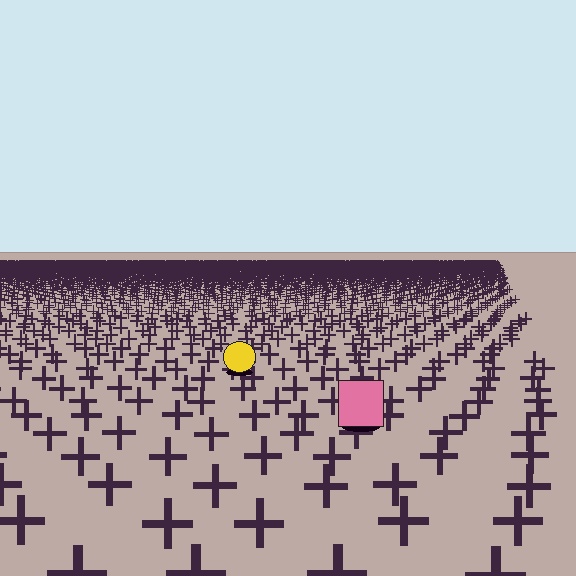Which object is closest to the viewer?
The pink square is closest. The texture marks near it are larger and more spread out.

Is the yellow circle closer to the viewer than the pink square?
No. The pink square is closer — you can tell from the texture gradient: the ground texture is coarser near it.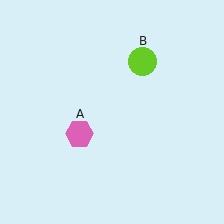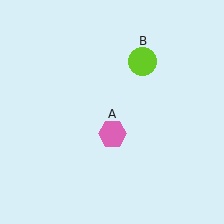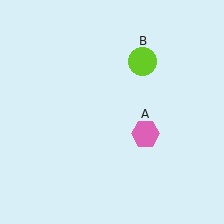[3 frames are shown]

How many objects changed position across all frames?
1 object changed position: pink hexagon (object A).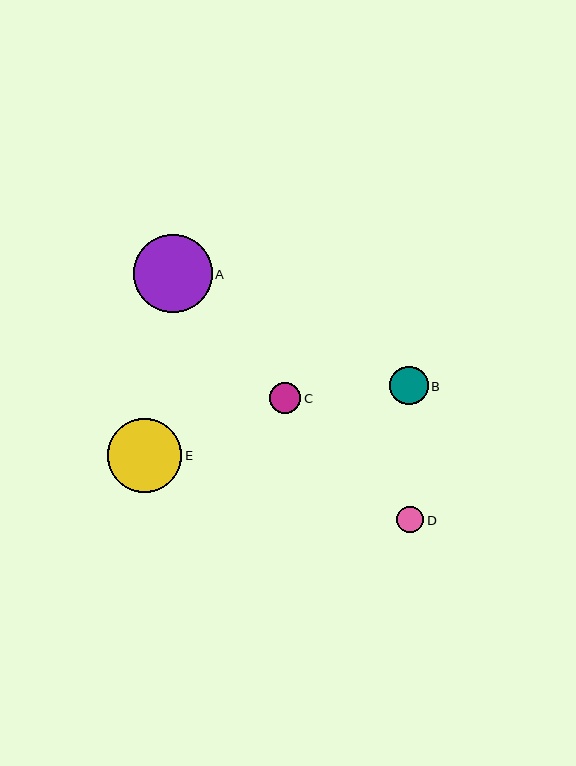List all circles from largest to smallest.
From largest to smallest: A, E, B, C, D.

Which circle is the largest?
Circle A is the largest with a size of approximately 78 pixels.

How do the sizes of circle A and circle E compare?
Circle A and circle E are approximately the same size.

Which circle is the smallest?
Circle D is the smallest with a size of approximately 27 pixels.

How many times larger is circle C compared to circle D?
Circle C is approximately 1.2 times the size of circle D.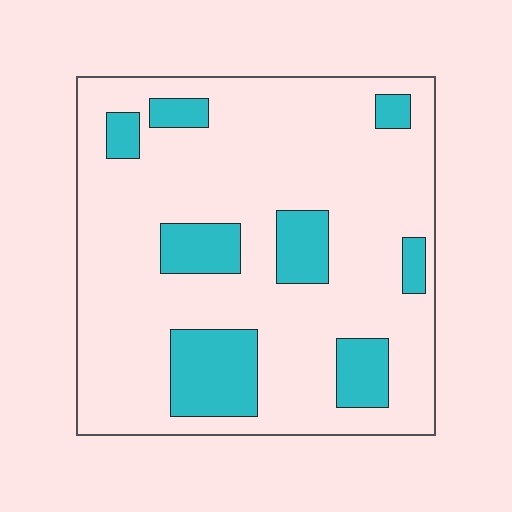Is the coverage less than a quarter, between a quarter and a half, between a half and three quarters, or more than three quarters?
Less than a quarter.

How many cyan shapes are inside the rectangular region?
8.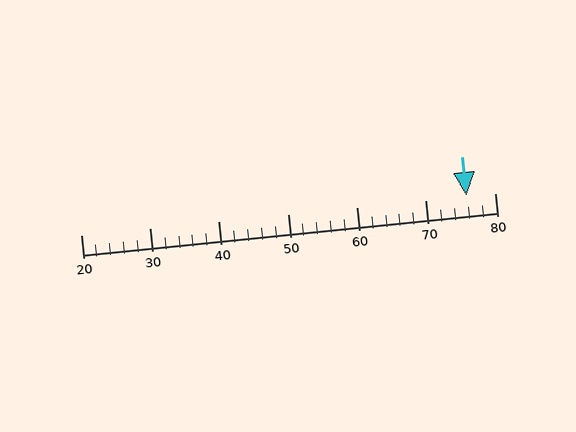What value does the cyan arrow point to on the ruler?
The cyan arrow points to approximately 76.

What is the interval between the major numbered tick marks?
The major tick marks are spaced 10 units apart.